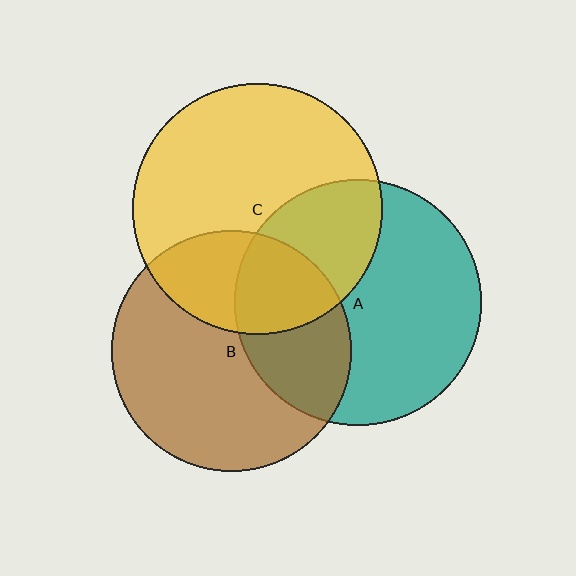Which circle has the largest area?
Circle C (yellow).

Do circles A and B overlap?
Yes.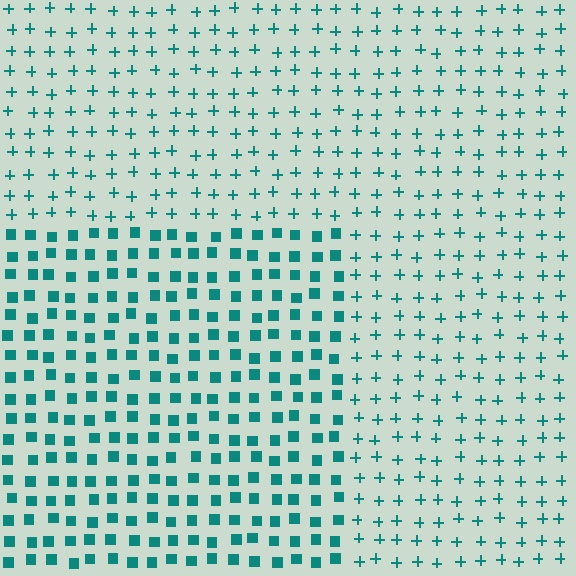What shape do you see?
I see a rectangle.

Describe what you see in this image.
The image is filled with small teal elements arranged in a uniform grid. A rectangle-shaped region contains squares, while the surrounding area contains plus signs. The boundary is defined purely by the change in element shape.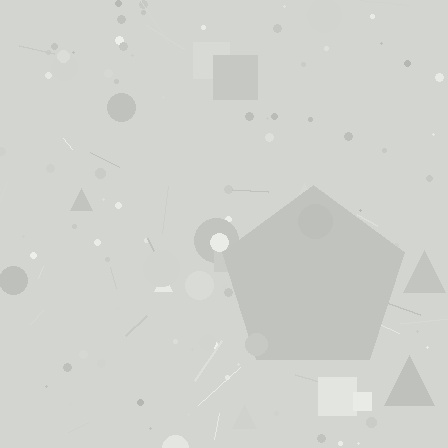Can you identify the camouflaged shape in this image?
The camouflaged shape is a pentagon.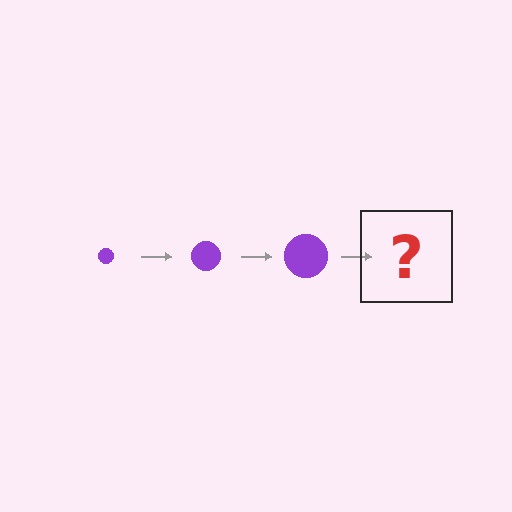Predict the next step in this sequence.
The next step is a purple circle, larger than the previous one.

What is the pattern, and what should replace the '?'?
The pattern is that the circle gets progressively larger each step. The '?' should be a purple circle, larger than the previous one.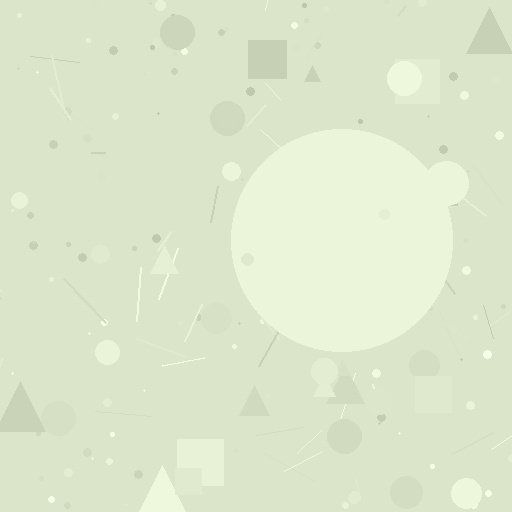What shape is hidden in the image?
A circle is hidden in the image.